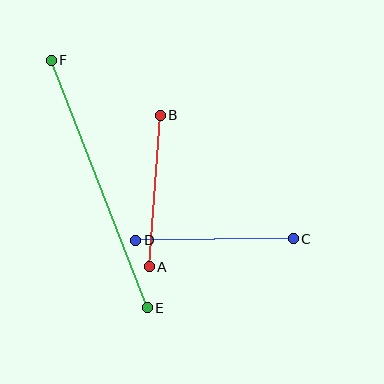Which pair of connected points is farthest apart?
Points E and F are farthest apart.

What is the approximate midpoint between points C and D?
The midpoint is at approximately (215, 239) pixels.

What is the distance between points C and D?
The distance is approximately 157 pixels.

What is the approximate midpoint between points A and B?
The midpoint is at approximately (155, 191) pixels.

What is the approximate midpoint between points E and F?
The midpoint is at approximately (99, 184) pixels.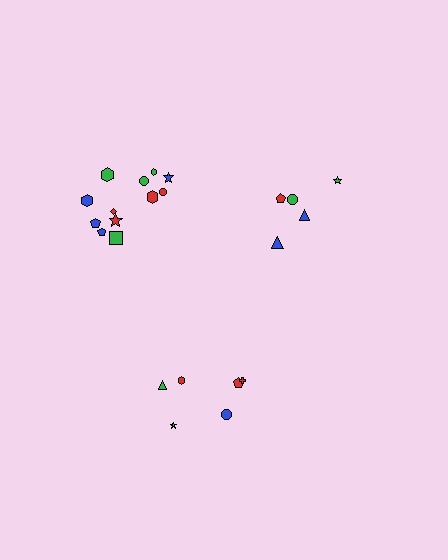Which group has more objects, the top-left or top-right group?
The top-left group.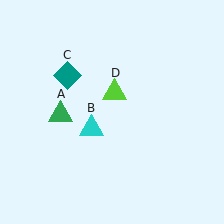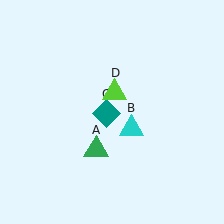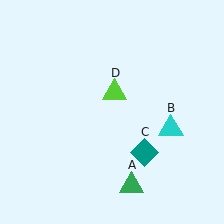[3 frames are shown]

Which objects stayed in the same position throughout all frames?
Lime triangle (object D) remained stationary.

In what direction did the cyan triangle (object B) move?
The cyan triangle (object B) moved right.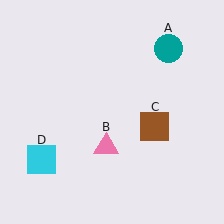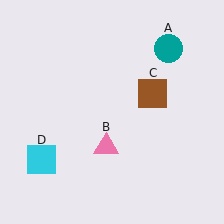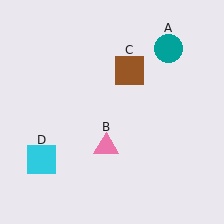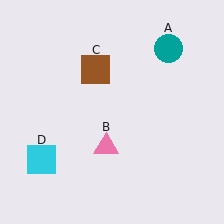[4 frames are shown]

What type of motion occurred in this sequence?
The brown square (object C) rotated counterclockwise around the center of the scene.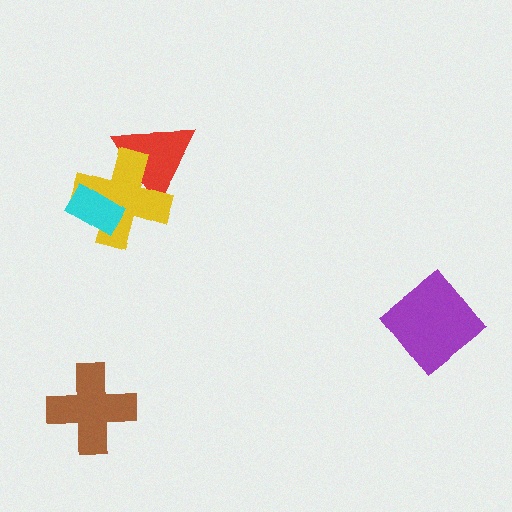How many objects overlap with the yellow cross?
2 objects overlap with the yellow cross.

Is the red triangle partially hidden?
Yes, it is partially covered by another shape.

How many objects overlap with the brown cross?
0 objects overlap with the brown cross.